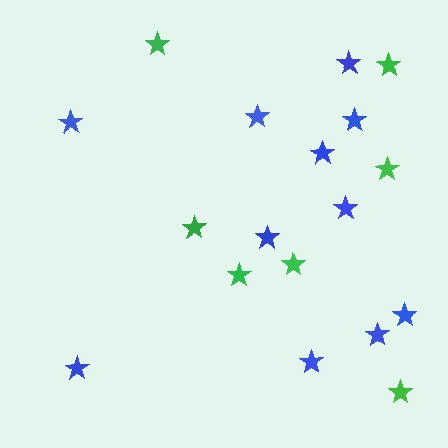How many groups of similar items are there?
There are 2 groups: one group of green stars (7) and one group of blue stars (11).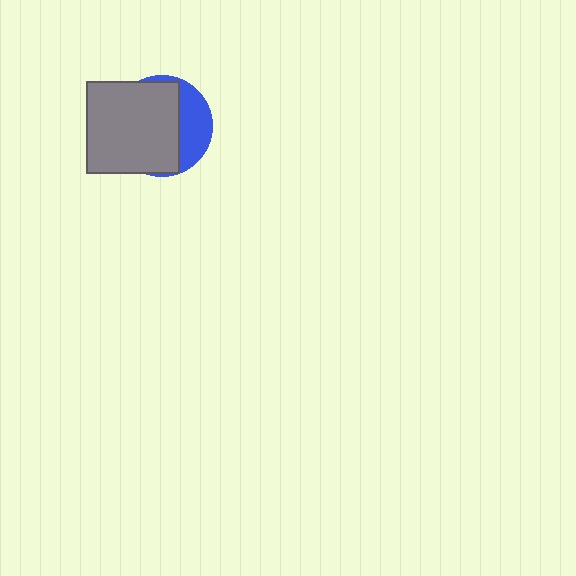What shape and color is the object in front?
The object in front is a gray square.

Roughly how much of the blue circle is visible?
A small part of it is visible (roughly 32%).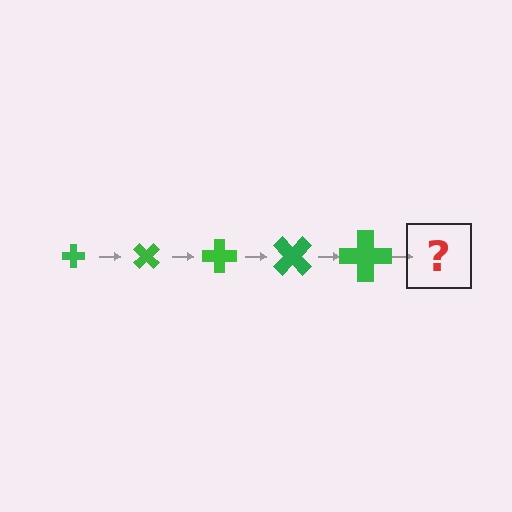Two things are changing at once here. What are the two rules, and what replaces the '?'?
The two rules are that the cross grows larger each step and it rotates 45 degrees each step. The '?' should be a cross, larger than the previous one and rotated 225 degrees from the start.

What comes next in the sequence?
The next element should be a cross, larger than the previous one and rotated 225 degrees from the start.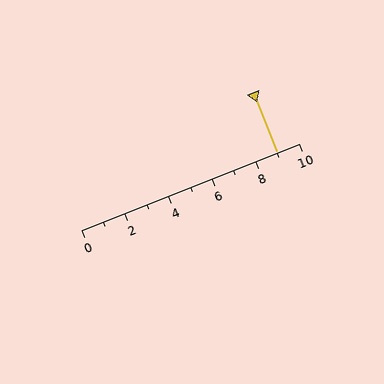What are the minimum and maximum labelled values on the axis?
The axis runs from 0 to 10.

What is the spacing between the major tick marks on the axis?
The major ticks are spaced 2 apart.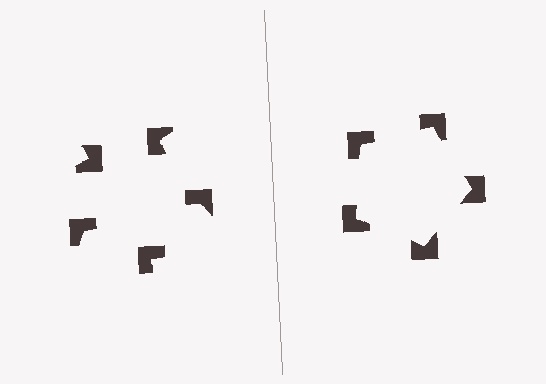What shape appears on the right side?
An illusory pentagon.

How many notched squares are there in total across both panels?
10 — 5 on each side.